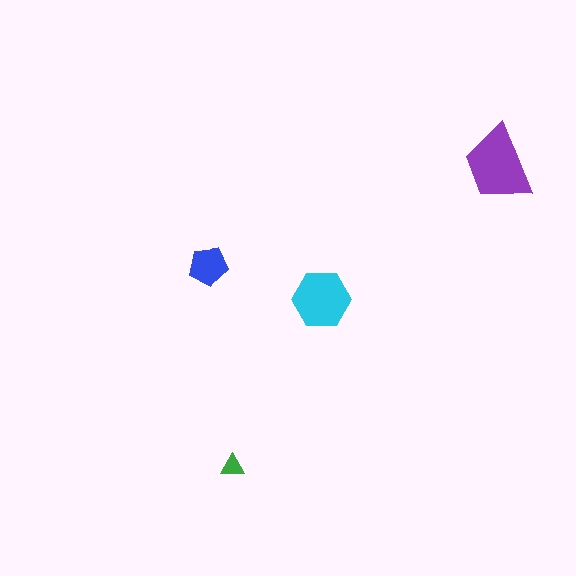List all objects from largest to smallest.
The purple trapezoid, the cyan hexagon, the blue pentagon, the green triangle.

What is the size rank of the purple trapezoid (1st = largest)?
1st.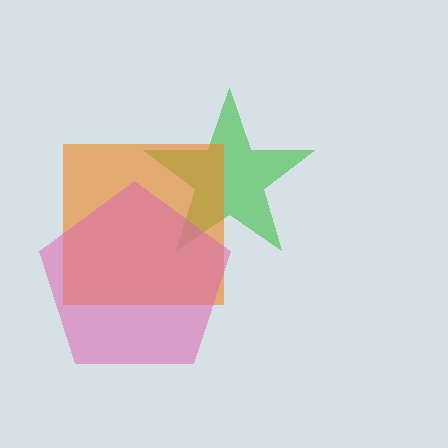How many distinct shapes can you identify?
There are 3 distinct shapes: a green star, an orange square, a pink pentagon.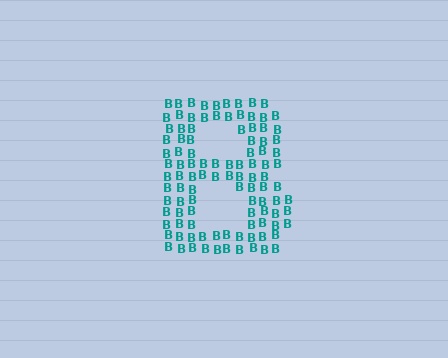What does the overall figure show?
The overall figure shows the letter B.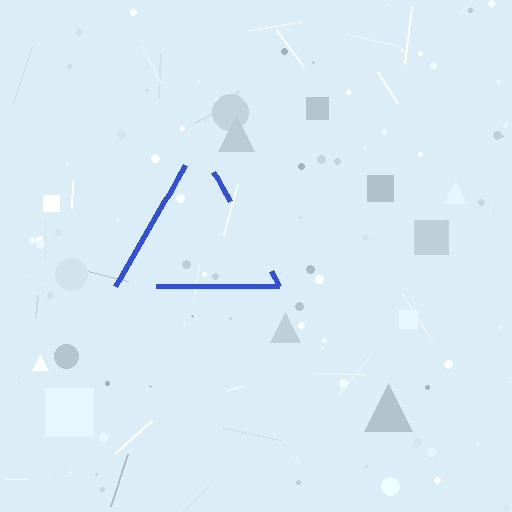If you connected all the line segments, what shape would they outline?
They would outline a triangle.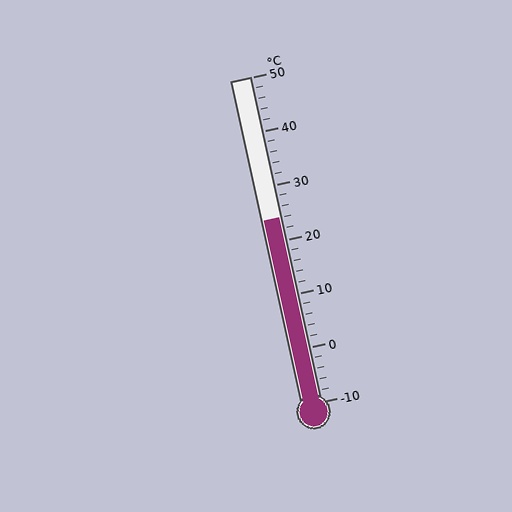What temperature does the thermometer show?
The thermometer shows approximately 24°C.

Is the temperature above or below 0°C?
The temperature is above 0°C.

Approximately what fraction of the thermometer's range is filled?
The thermometer is filled to approximately 55% of its range.